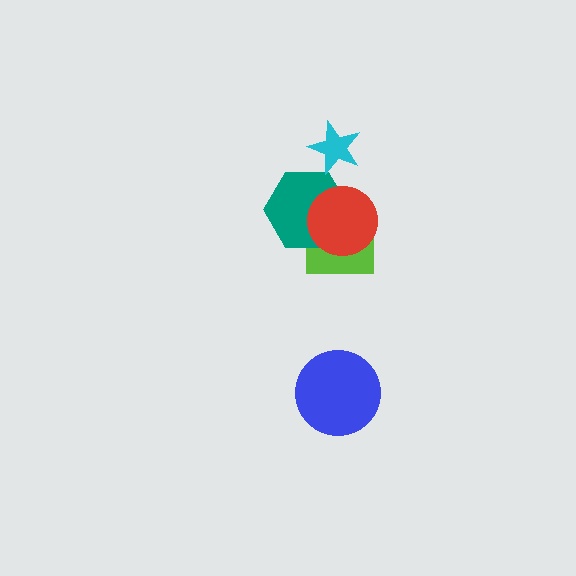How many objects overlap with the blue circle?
0 objects overlap with the blue circle.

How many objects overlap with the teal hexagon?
2 objects overlap with the teal hexagon.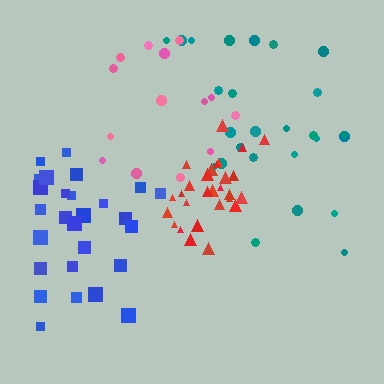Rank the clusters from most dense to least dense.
red, blue, teal, pink.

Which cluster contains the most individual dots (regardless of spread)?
Blue (28).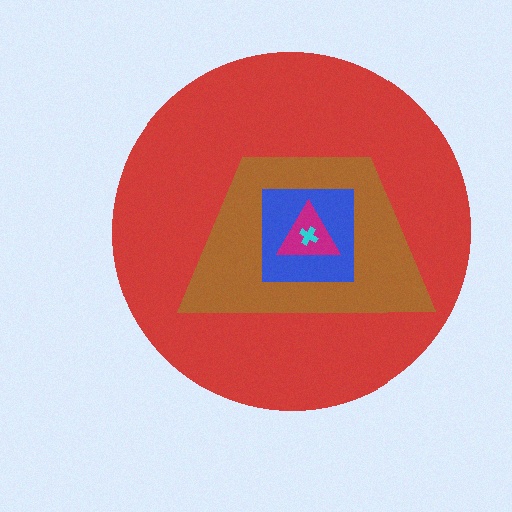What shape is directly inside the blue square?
The magenta triangle.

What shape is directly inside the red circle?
The brown trapezoid.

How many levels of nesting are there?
5.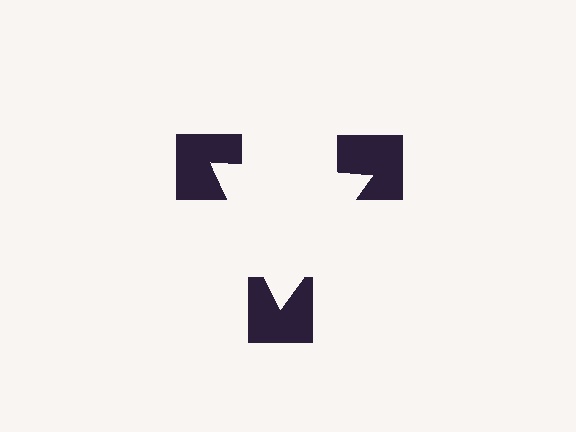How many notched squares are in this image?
There are 3 — one at each vertex of the illusory triangle.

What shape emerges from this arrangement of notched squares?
An illusory triangle — its edges are inferred from the aligned wedge cuts in the notched squares, not physically drawn.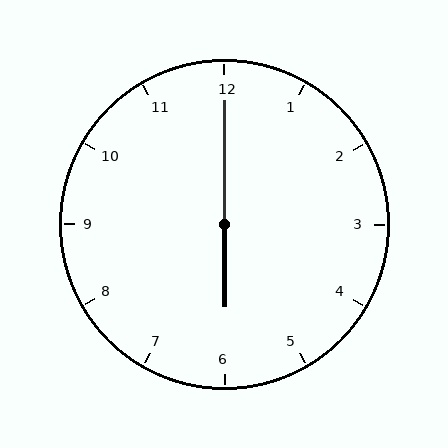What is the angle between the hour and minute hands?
Approximately 180 degrees.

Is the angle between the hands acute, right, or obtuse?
It is obtuse.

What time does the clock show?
6:00.